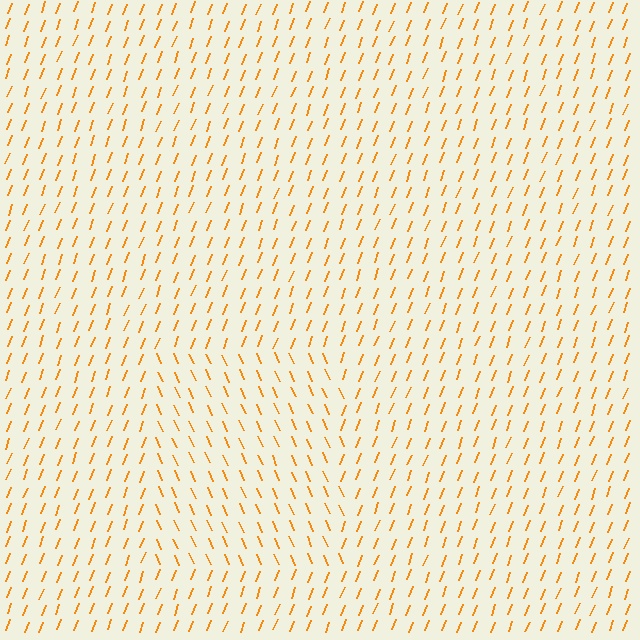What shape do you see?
I see a rectangle.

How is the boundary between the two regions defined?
The boundary is defined purely by a change in line orientation (approximately 45 degrees difference). All lines are the same color and thickness.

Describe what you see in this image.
The image is filled with small orange line segments. A rectangle region in the image has lines oriented differently from the surrounding lines, creating a visible texture boundary.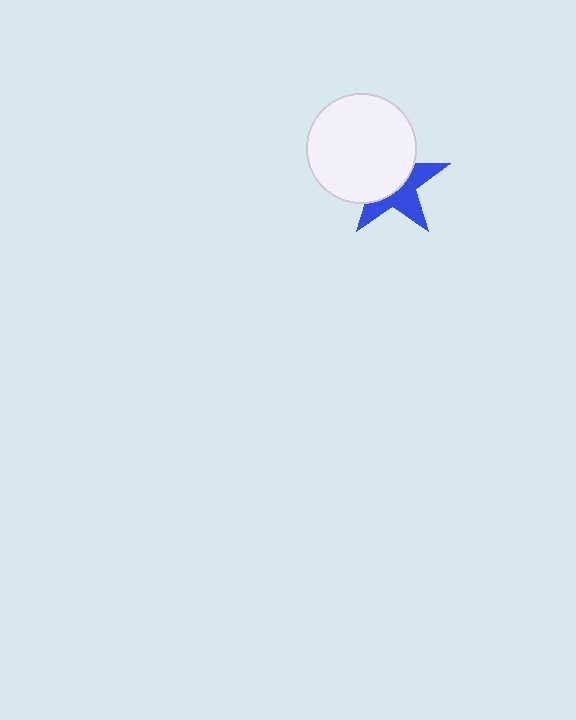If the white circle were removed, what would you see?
You would see the complete blue star.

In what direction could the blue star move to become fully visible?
The blue star could move toward the lower-right. That would shift it out from behind the white circle entirely.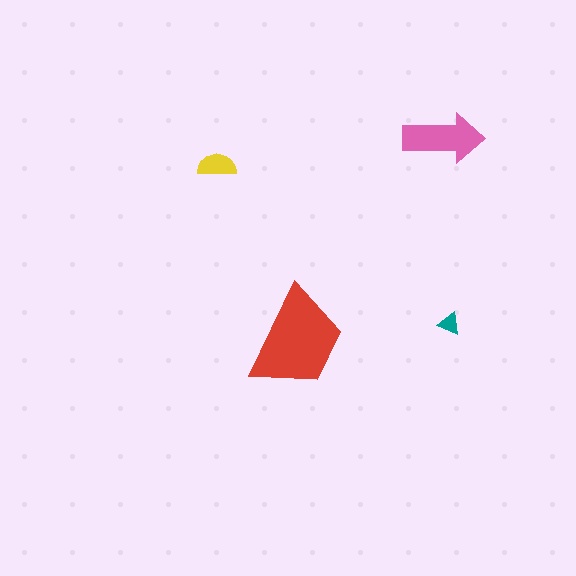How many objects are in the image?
There are 4 objects in the image.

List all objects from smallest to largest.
The teal triangle, the yellow semicircle, the pink arrow, the red trapezoid.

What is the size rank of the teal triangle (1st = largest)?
4th.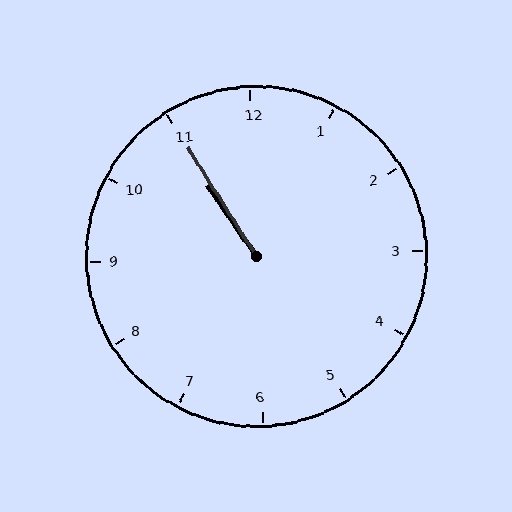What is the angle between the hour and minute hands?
Approximately 2 degrees.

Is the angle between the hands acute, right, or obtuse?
It is acute.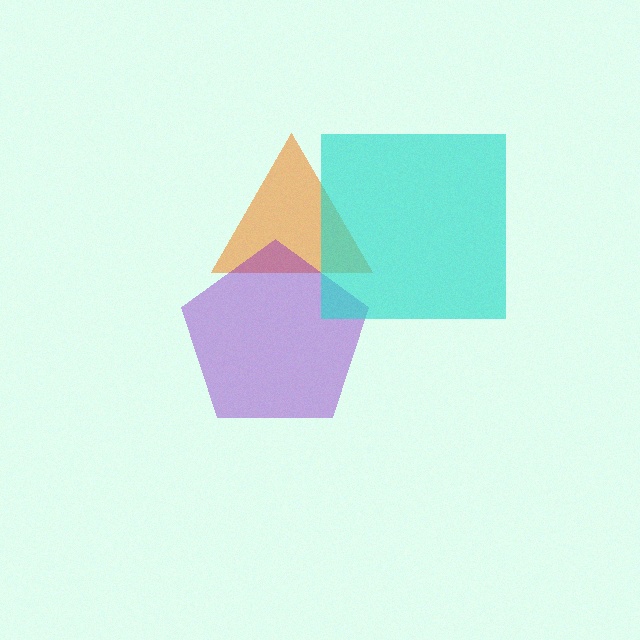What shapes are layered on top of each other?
The layered shapes are: an orange triangle, a purple pentagon, a cyan square.